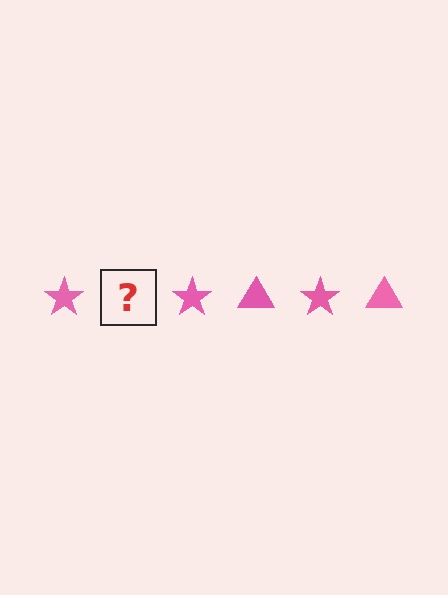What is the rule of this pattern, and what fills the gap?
The rule is that the pattern cycles through star, triangle shapes in pink. The gap should be filled with a pink triangle.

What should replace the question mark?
The question mark should be replaced with a pink triangle.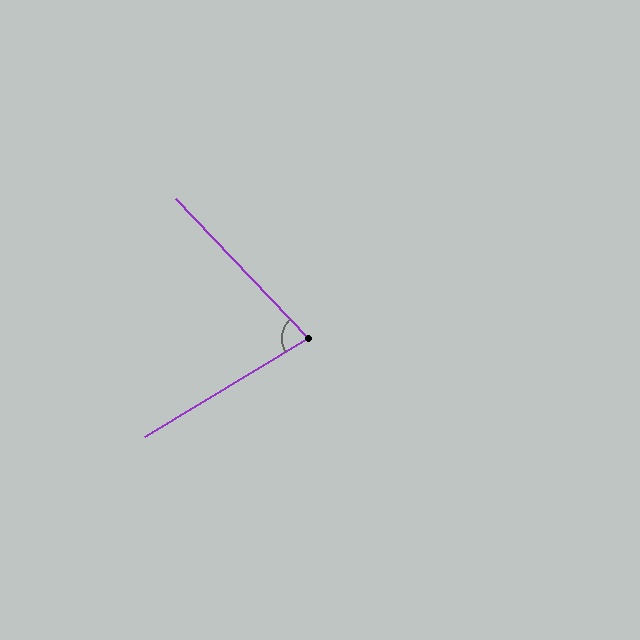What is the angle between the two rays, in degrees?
Approximately 78 degrees.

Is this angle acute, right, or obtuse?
It is acute.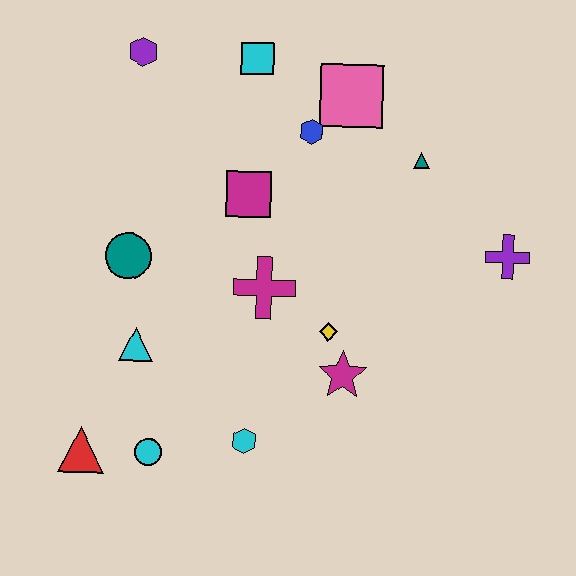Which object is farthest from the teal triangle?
The red triangle is farthest from the teal triangle.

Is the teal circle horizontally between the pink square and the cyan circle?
No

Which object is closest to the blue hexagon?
The pink square is closest to the blue hexagon.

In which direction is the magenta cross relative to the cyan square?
The magenta cross is below the cyan square.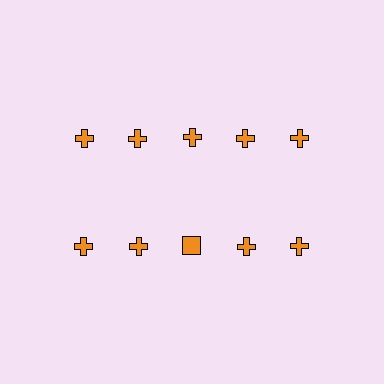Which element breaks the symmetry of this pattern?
The orange square in the second row, center column breaks the symmetry. All other shapes are orange crosses.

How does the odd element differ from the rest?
It has a different shape: square instead of cross.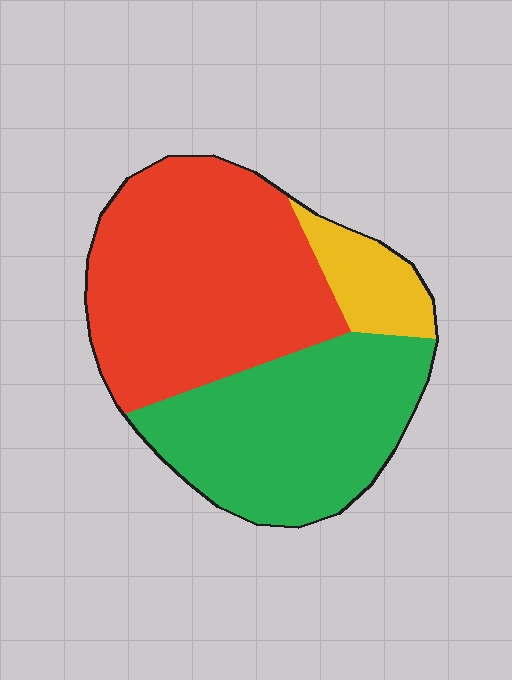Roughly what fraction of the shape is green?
Green takes up about two fifths (2/5) of the shape.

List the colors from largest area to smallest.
From largest to smallest: red, green, yellow.